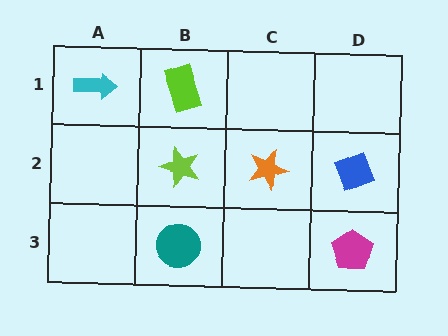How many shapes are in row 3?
2 shapes.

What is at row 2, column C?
An orange star.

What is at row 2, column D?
A blue diamond.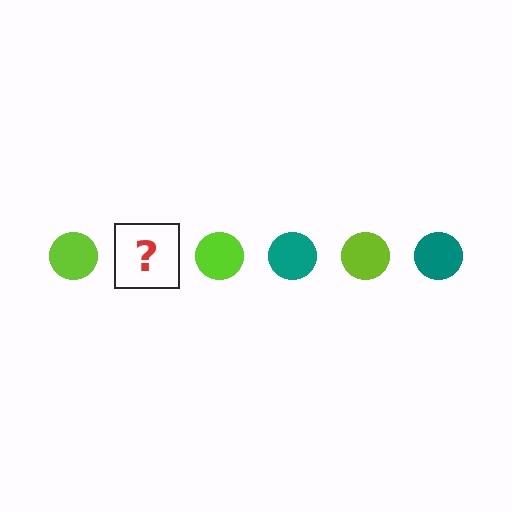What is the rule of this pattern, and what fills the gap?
The rule is that the pattern cycles through lime, teal circles. The gap should be filled with a teal circle.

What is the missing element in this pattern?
The missing element is a teal circle.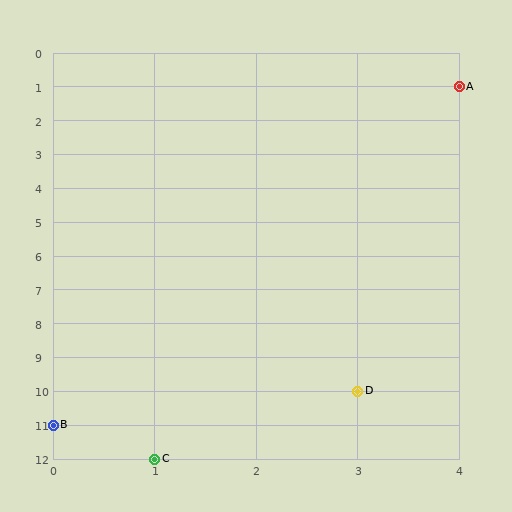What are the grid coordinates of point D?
Point D is at grid coordinates (3, 10).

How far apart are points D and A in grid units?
Points D and A are 1 column and 9 rows apart (about 9.1 grid units diagonally).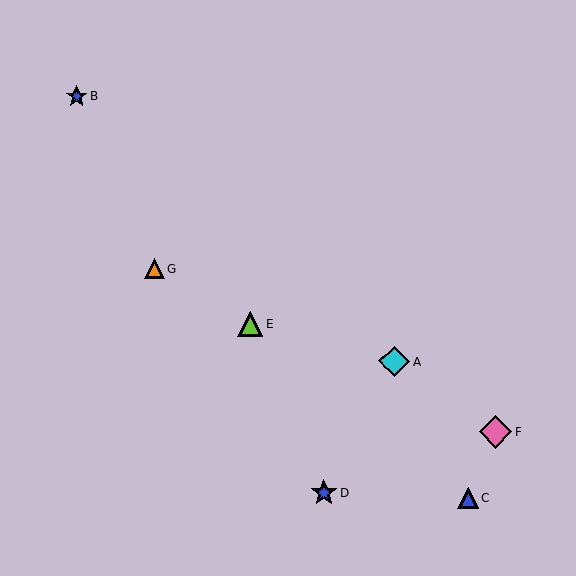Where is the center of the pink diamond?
The center of the pink diamond is at (496, 432).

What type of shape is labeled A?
Shape A is a cyan diamond.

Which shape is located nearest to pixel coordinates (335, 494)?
The blue star (labeled D) at (324, 493) is nearest to that location.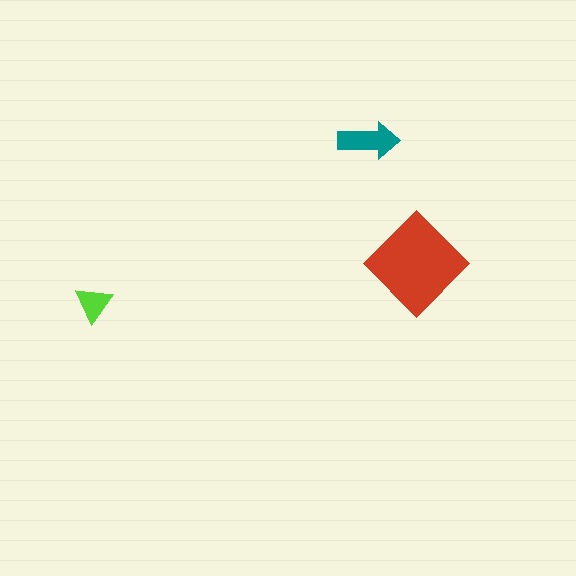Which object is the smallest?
The lime triangle.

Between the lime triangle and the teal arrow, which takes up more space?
The teal arrow.